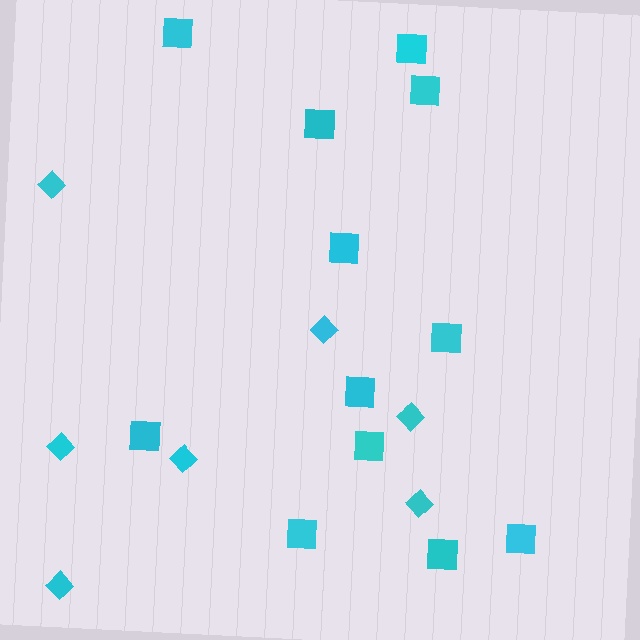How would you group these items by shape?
There are 2 groups: one group of diamonds (7) and one group of squares (12).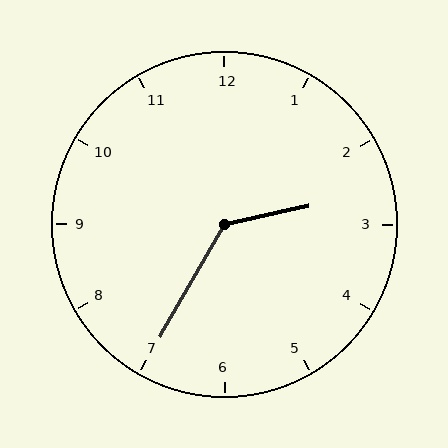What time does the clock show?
2:35.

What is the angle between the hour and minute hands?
Approximately 132 degrees.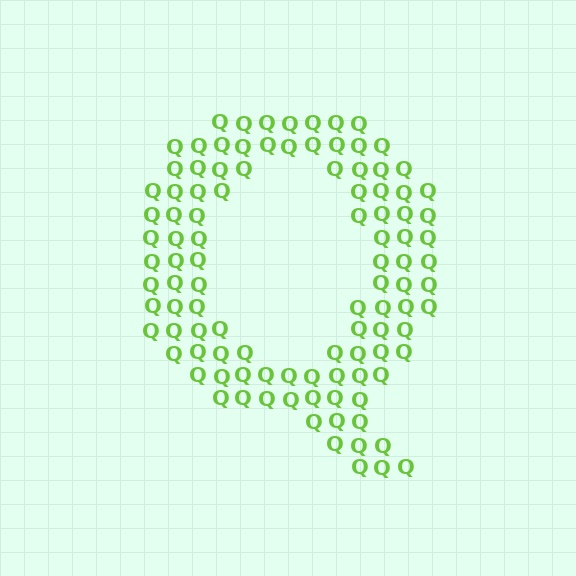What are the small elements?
The small elements are letter Q's.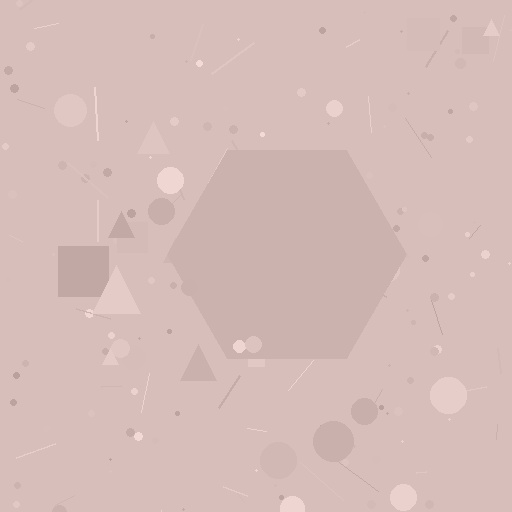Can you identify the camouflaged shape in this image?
The camouflaged shape is a hexagon.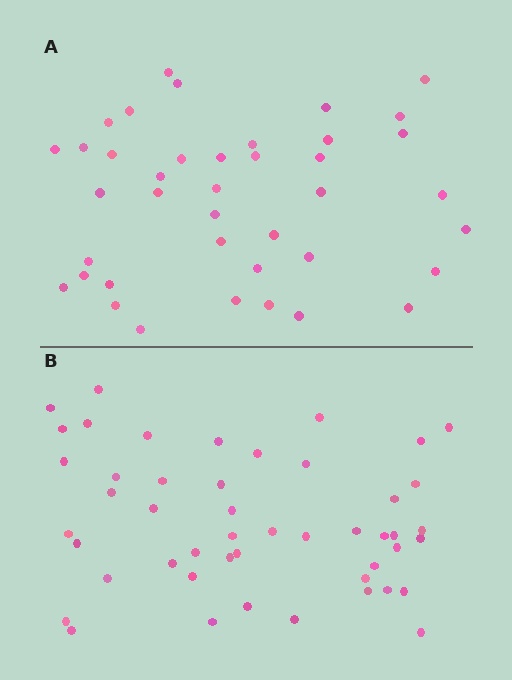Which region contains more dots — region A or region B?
Region B (the bottom region) has more dots.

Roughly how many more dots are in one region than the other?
Region B has roughly 8 or so more dots than region A.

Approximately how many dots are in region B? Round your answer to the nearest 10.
About 50 dots. (The exact count is 48, which rounds to 50.)